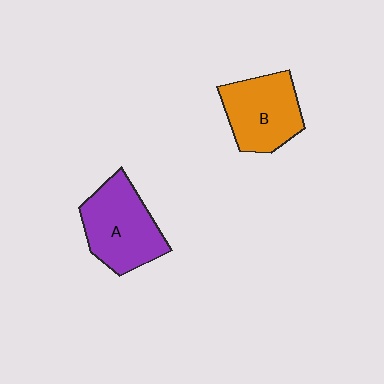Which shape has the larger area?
Shape A (purple).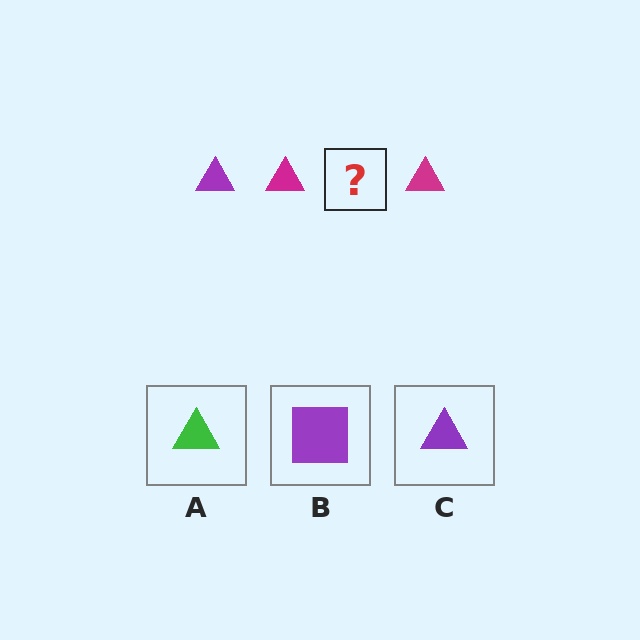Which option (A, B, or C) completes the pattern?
C.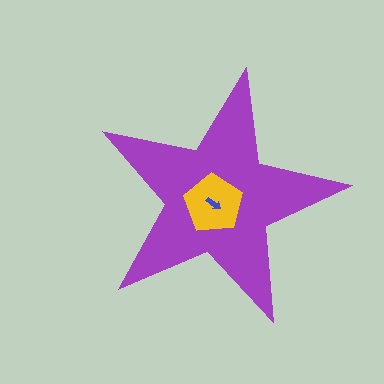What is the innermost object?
The blue arrow.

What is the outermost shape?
The purple star.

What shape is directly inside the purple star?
The yellow pentagon.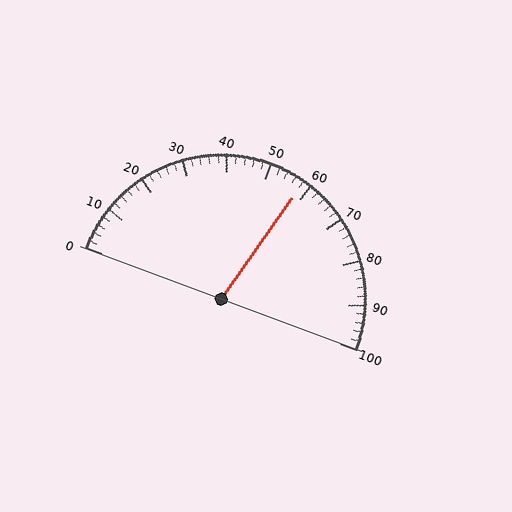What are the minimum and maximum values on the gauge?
The gauge ranges from 0 to 100.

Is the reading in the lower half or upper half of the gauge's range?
The reading is in the upper half of the range (0 to 100).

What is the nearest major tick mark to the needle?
The nearest major tick mark is 60.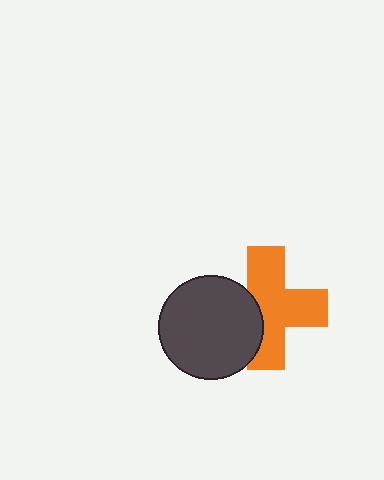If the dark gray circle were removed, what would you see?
You would see the complete orange cross.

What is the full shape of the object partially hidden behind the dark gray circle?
The partially hidden object is an orange cross.